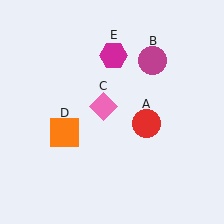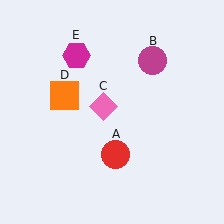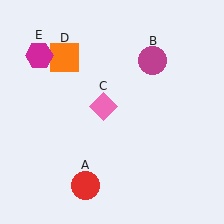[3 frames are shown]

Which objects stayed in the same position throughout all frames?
Magenta circle (object B) and pink diamond (object C) remained stationary.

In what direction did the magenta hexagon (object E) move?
The magenta hexagon (object E) moved left.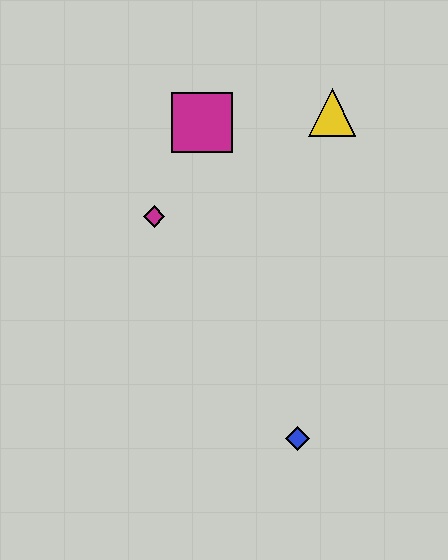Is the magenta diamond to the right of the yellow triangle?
No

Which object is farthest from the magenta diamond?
The blue diamond is farthest from the magenta diamond.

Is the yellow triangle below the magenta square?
No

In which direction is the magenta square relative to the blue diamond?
The magenta square is above the blue diamond.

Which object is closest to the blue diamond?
The magenta diamond is closest to the blue diamond.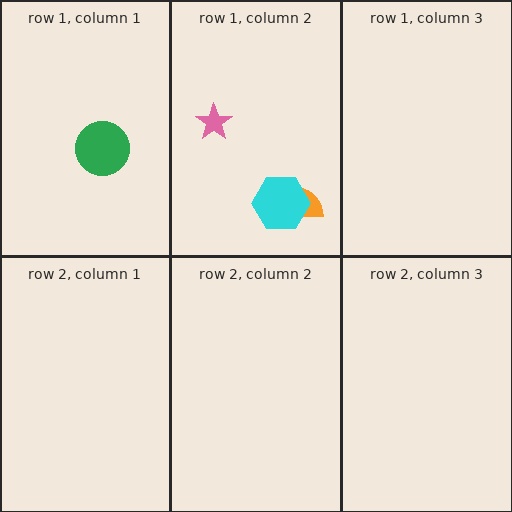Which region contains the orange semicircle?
The row 1, column 2 region.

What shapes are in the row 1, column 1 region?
The green circle.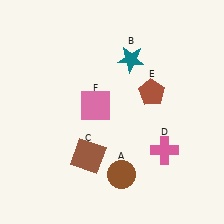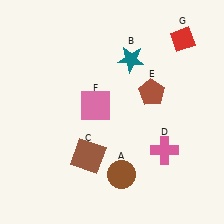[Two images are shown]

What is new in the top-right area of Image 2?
A red diamond (G) was added in the top-right area of Image 2.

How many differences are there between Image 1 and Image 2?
There is 1 difference between the two images.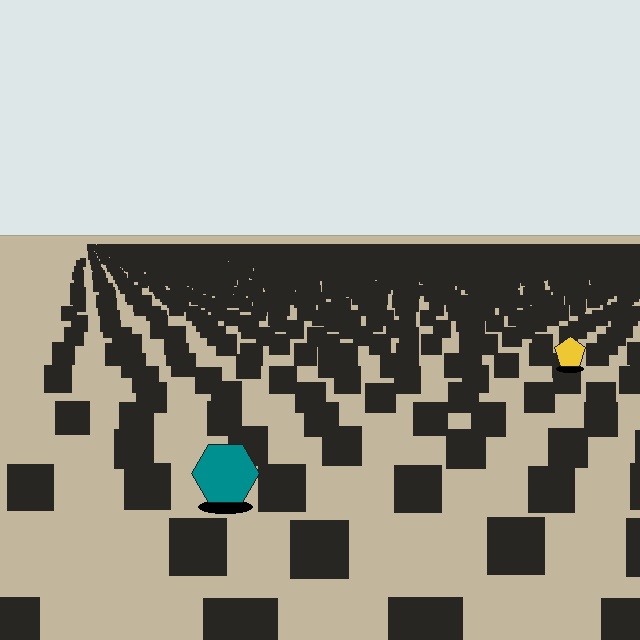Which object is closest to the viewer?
The teal hexagon is closest. The texture marks near it are larger and more spread out.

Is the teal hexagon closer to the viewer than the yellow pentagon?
Yes. The teal hexagon is closer — you can tell from the texture gradient: the ground texture is coarser near it.